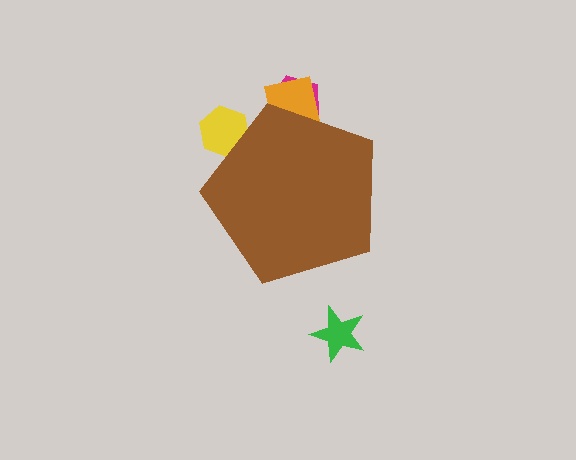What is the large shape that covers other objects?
A brown pentagon.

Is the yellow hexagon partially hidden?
Yes, the yellow hexagon is partially hidden behind the brown pentagon.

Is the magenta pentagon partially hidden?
Yes, the magenta pentagon is partially hidden behind the brown pentagon.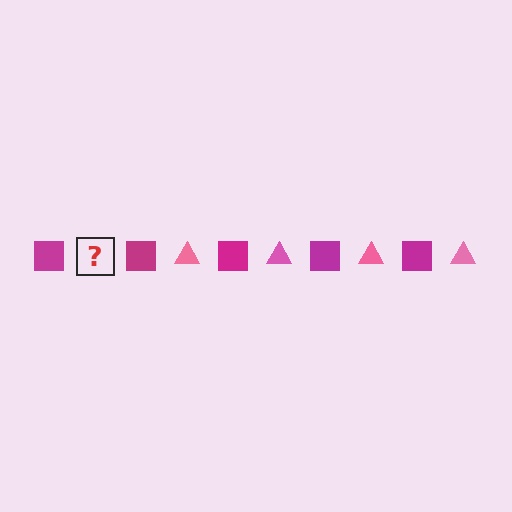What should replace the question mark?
The question mark should be replaced with a pink triangle.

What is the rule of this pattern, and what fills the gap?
The rule is that the pattern alternates between magenta square and pink triangle. The gap should be filled with a pink triangle.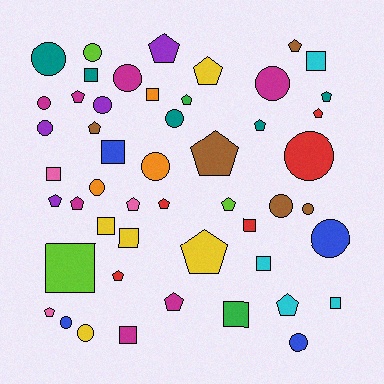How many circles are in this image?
There are 17 circles.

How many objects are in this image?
There are 50 objects.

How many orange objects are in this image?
There are 3 orange objects.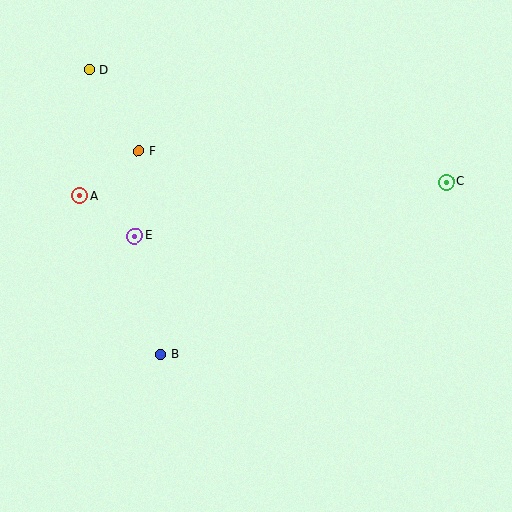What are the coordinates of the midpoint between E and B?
The midpoint between E and B is at (148, 295).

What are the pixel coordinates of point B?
Point B is at (161, 355).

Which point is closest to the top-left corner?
Point D is closest to the top-left corner.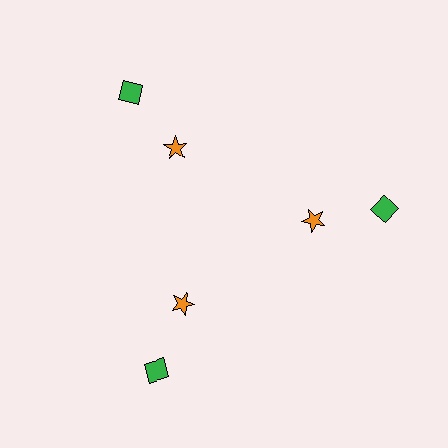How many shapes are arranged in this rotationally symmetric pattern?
There are 6 shapes, arranged in 3 groups of 2.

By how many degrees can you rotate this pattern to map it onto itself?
The pattern maps onto itself every 120 degrees of rotation.